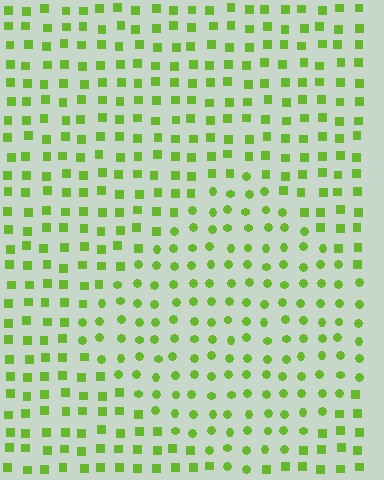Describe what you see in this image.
The image is filled with small lime elements arranged in a uniform grid. A diamond-shaped region contains circles, while the surrounding area contains squares. The boundary is defined purely by the change in element shape.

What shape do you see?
I see a diamond.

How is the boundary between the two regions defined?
The boundary is defined by a change in element shape: circles inside vs. squares outside. All elements share the same color and spacing.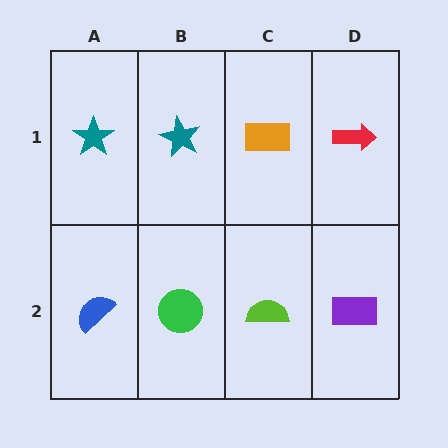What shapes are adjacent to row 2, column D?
A red arrow (row 1, column D), a lime semicircle (row 2, column C).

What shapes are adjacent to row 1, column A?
A blue semicircle (row 2, column A), a teal star (row 1, column B).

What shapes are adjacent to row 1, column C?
A lime semicircle (row 2, column C), a teal star (row 1, column B), a red arrow (row 1, column D).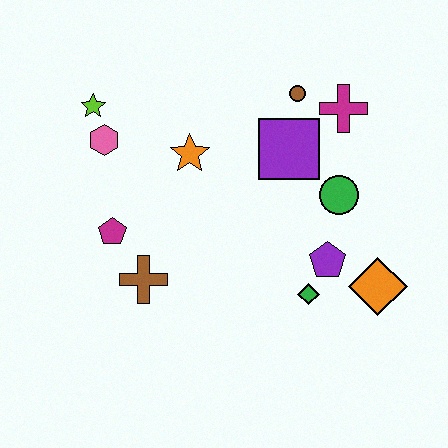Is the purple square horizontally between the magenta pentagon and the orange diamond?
Yes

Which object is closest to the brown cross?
The magenta pentagon is closest to the brown cross.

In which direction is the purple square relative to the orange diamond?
The purple square is above the orange diamond.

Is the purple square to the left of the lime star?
No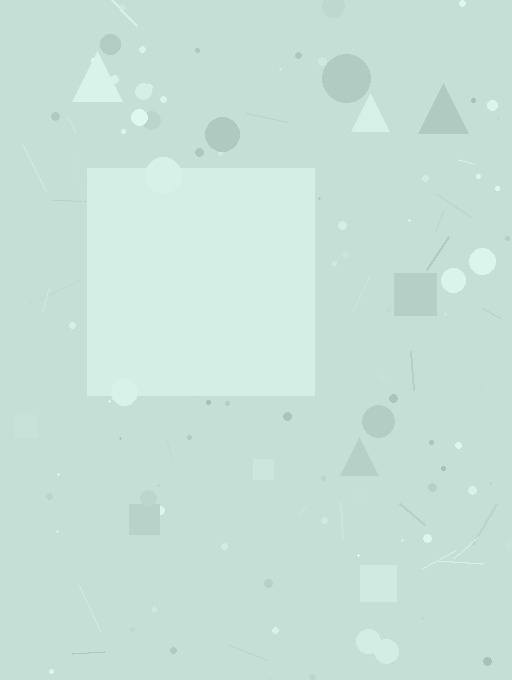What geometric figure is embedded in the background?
A square is embedded in the background.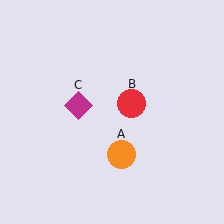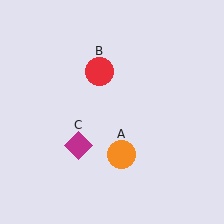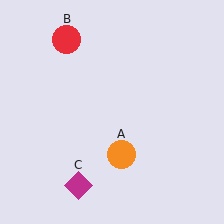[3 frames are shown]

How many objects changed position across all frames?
2 objects changed position: red circle (object B), magenta diamond (object C).